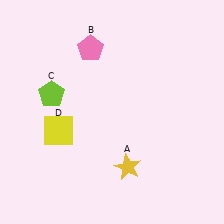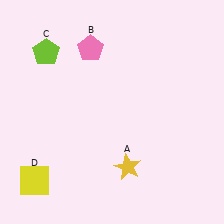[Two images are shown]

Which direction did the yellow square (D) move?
The yellow square (D) moved down.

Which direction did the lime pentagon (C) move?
The lime pentagon (C) moved up.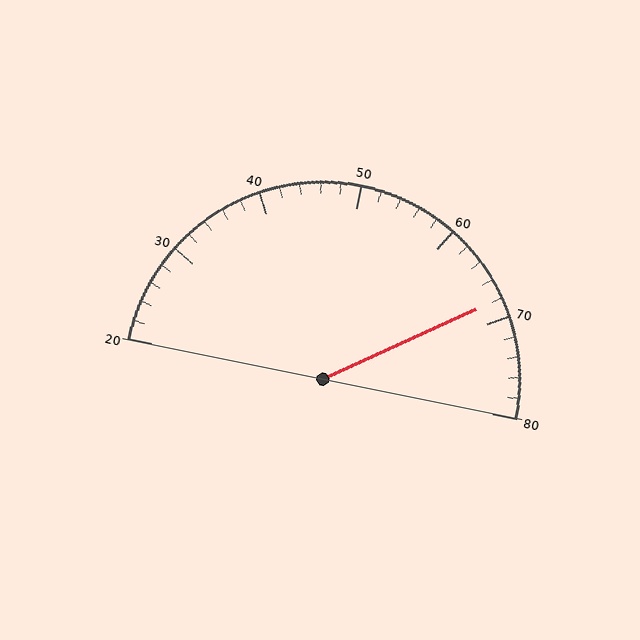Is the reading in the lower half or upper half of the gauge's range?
The reading is in the upper half of the range (20 to 80).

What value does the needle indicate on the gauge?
The needle indicates approximately 68.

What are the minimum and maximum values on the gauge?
The gauge ranges from 20 to 80.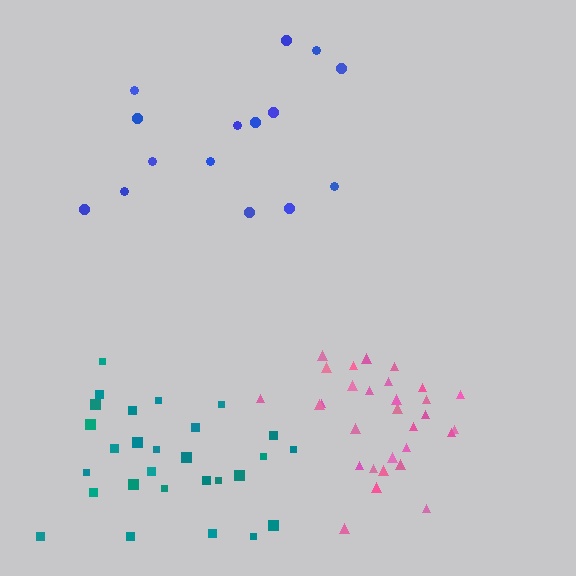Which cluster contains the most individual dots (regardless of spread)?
Pink (30).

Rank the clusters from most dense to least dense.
pink, teal, blue.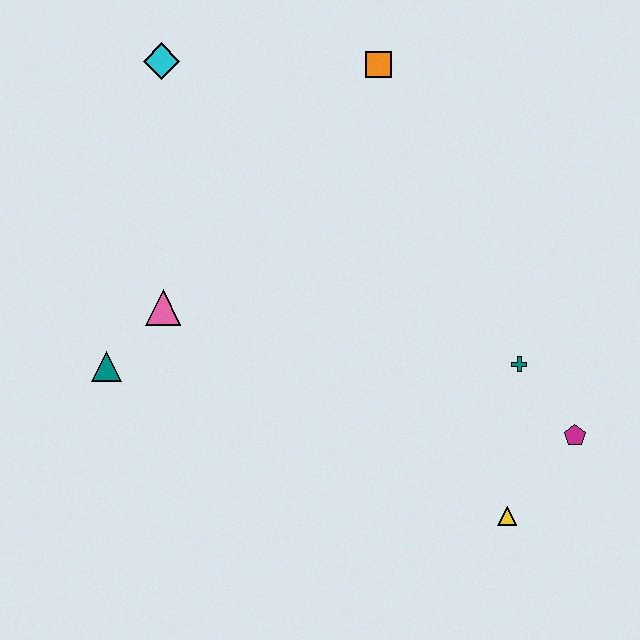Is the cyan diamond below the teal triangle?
No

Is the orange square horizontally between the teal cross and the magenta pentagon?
No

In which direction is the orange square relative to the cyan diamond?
The orange square is to the right of the cyan diamond.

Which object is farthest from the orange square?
The yellow triangle is farthest from the orange square.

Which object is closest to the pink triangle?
The teal triangle is closest to the pink triangle.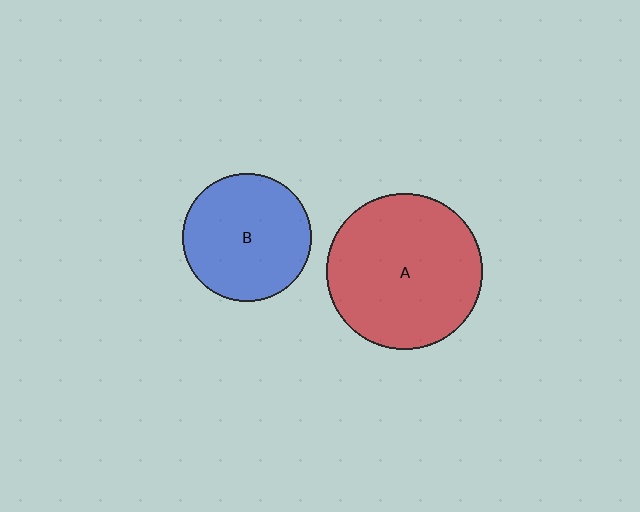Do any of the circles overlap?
No, none of the circles overlap.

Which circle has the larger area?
Circle A (red).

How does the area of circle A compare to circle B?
Approximately 1.5 times.